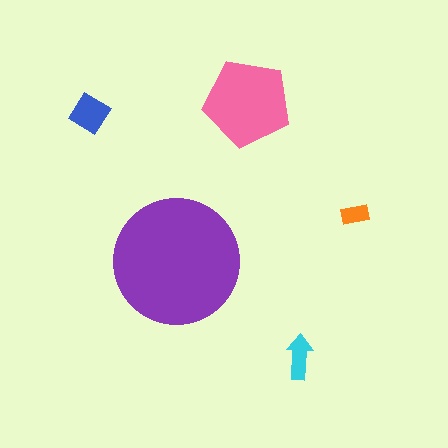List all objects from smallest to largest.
The orange rectangle, the cyan arrow, the blue diamond, the pink pentagon, the purple circle.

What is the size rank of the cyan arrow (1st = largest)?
4th.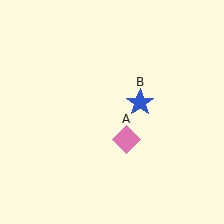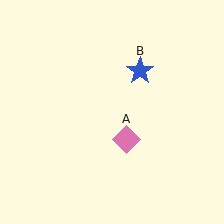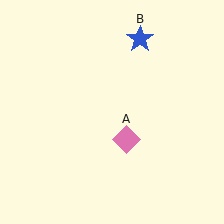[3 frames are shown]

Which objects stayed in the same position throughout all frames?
Pink diamond (object A) remained stationary.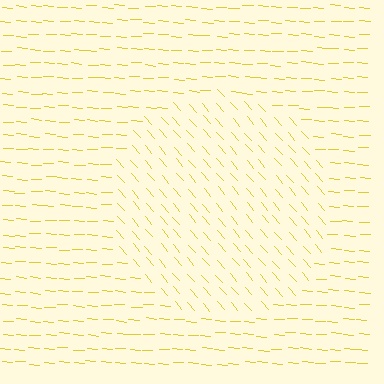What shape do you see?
I see a circle.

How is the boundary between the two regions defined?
The boundary is defined purely by a change in line orientation (approximately 45 degrees difference). All lines are the same color and thickness.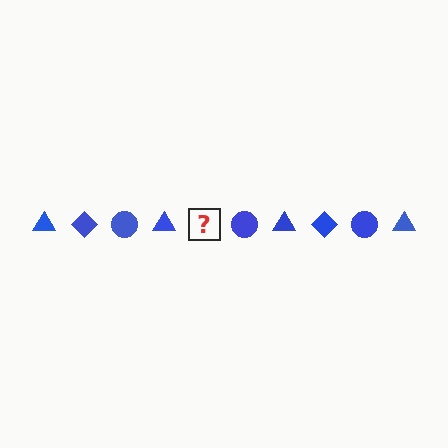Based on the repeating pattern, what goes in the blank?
The blank should be a blue diamond.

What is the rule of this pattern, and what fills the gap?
The rule is that the pattern cycles through triangle, diamond, circle shapes in blue. The gap should be filled with a blue diamond.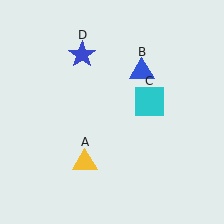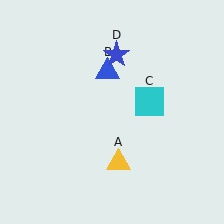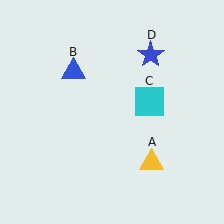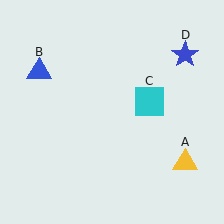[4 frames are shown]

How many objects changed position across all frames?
3 objects changed position: yellow triangle (object A), blue triangle (object B), blue star (object D).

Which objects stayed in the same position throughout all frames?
Cyan square (object C) remained stationary.